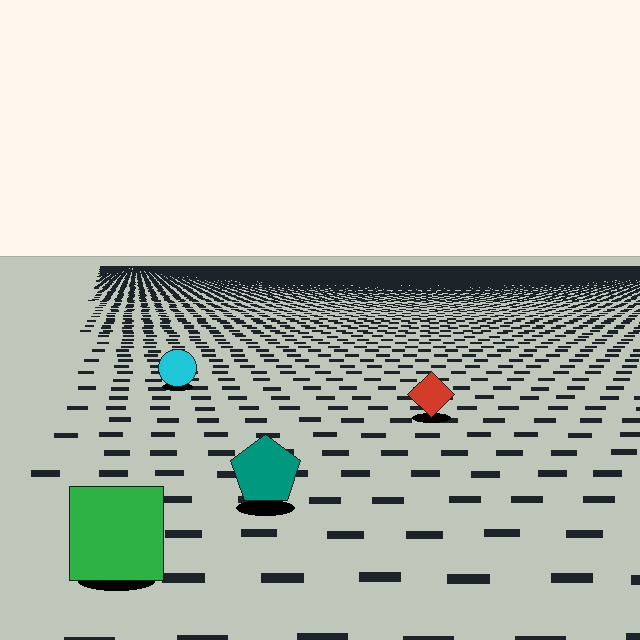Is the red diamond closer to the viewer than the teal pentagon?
No. The teal pentagon is closer — you can tell from the texture gradient: the ground texture is coarser near it.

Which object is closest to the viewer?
The green square is closest. The texture marks near it are larger and more spread out.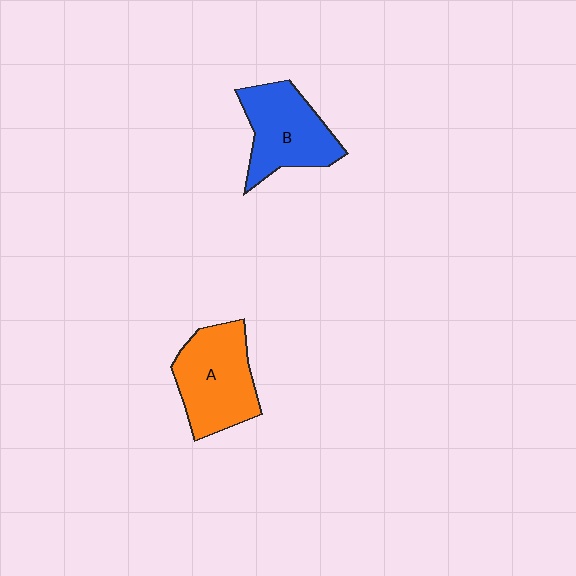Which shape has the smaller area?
Shape B (blue).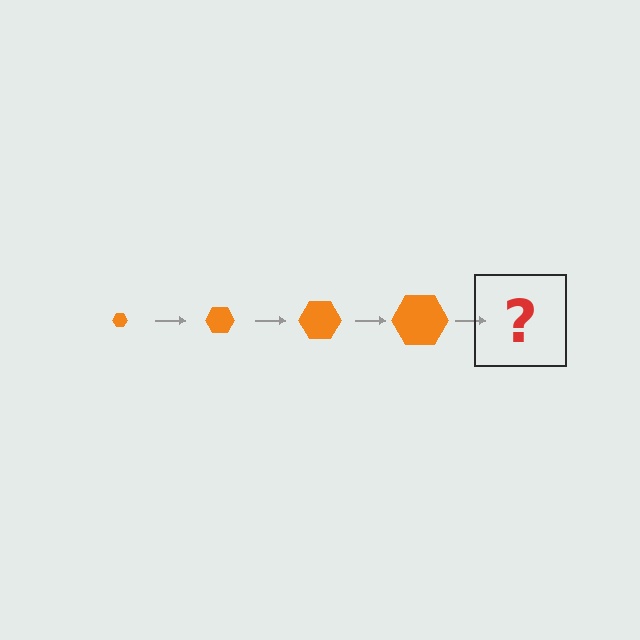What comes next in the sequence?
The next element should be an orange hexagon, larger than the previous one.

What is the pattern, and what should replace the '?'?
The pattern is that the hexagon gets progressively larger each step. The '?' should be an orange hexagon, larger than the previous one.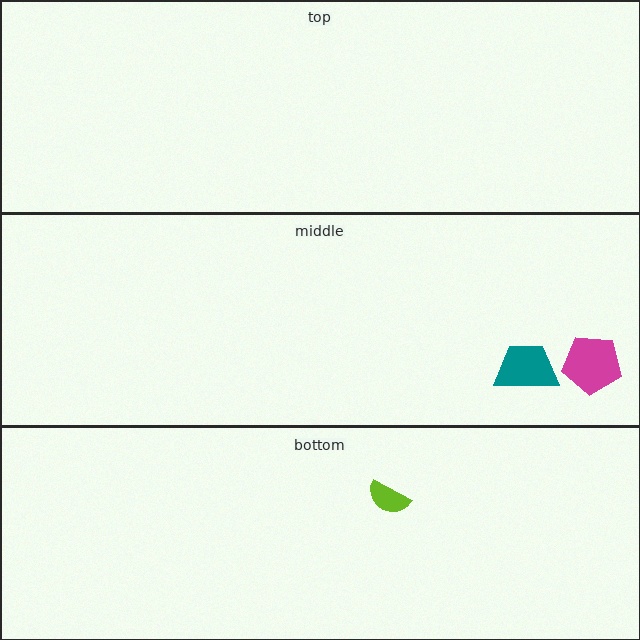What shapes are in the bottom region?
The lime semicircle.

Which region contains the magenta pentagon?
The middle region.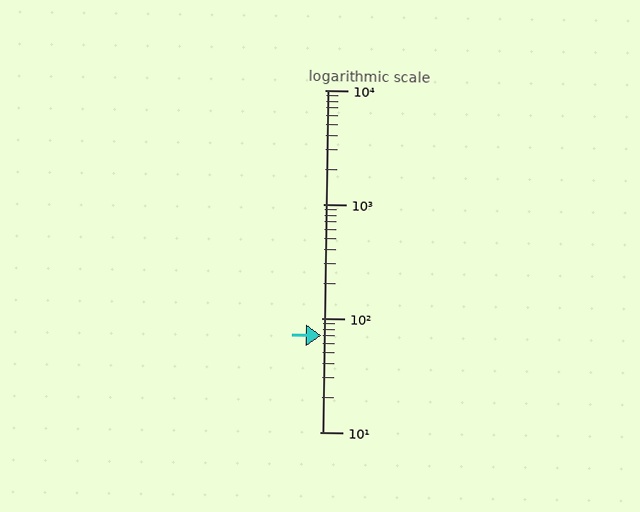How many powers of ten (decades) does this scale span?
The scale spans 3 decades, from 10 to 10000.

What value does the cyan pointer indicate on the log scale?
The pointer indicates approximately 70.